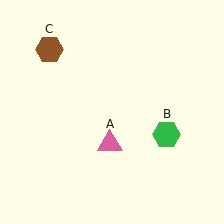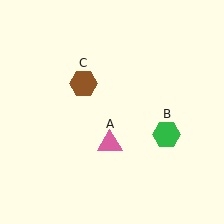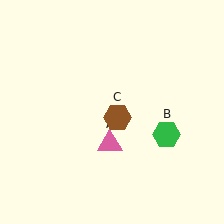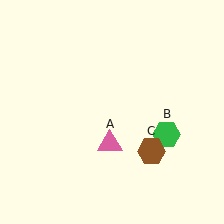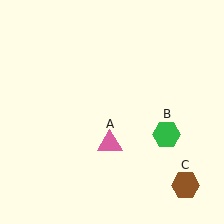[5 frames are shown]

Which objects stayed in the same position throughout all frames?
Pink triangle (object A) and green hexagon (object B) remained stationary.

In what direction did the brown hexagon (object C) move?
The brown hexagon (object C) moved down and to the right.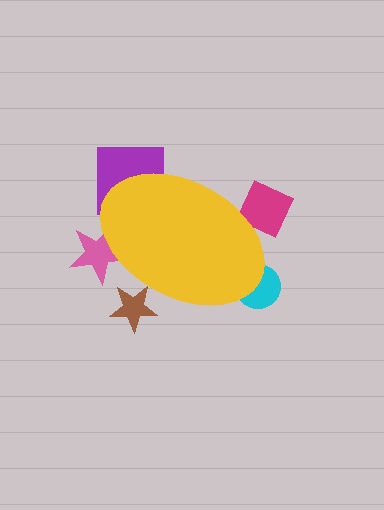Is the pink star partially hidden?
Yes, the pink star is partially hidden behind the yellow ellipse.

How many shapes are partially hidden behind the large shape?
5 shapes are partially hidden.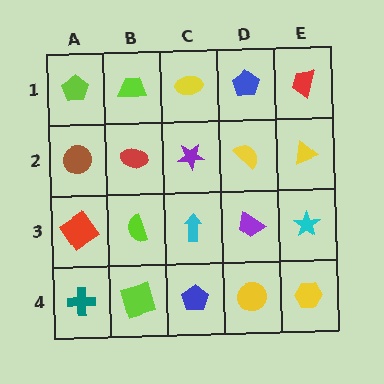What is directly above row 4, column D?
A purple trapezoid.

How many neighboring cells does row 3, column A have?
3.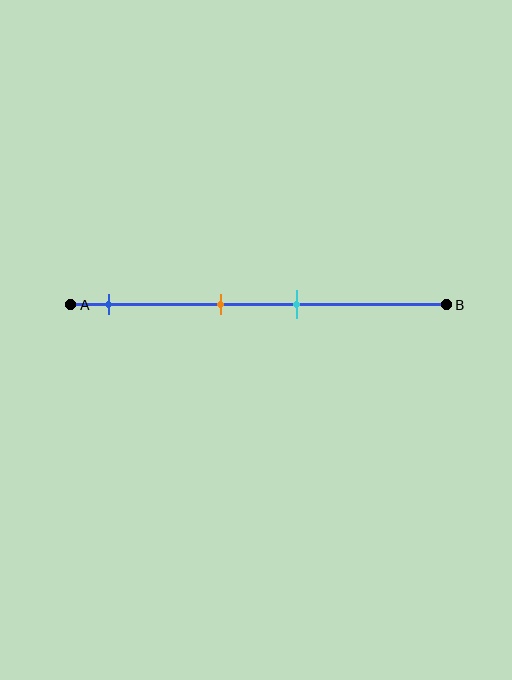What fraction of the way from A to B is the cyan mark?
The cyan mark is approximately 60% (0.6) of the way from A to B.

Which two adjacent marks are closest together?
The orange and cyan marks are the closest adjacent pair.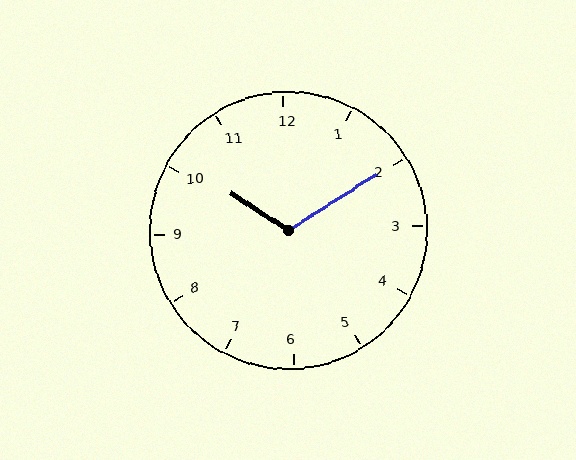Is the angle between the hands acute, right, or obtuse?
It is obtuse.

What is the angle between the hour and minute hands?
Approximately 115 degrees.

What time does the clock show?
10:10.